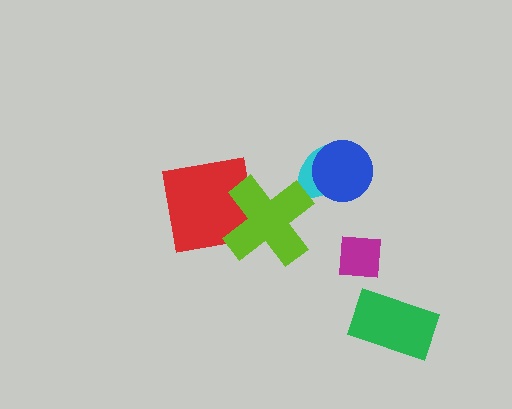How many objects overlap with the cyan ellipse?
1 object overlaps with the cyan ellipse.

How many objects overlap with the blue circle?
1 object overlaps with the blue circle.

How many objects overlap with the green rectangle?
0 objects overlap with the green rectangle.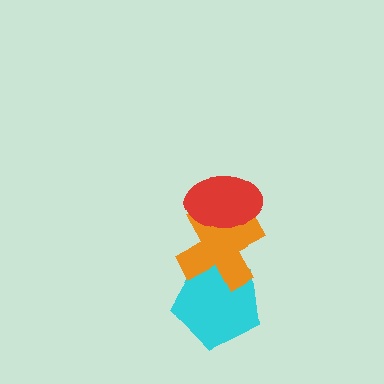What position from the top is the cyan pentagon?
The cyan pentagon is 3rd from the top.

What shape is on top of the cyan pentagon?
The orange cross is on top of the cyan pentagon.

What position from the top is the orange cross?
The orange cross is 2nd from the top.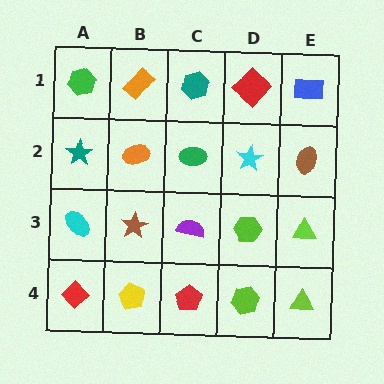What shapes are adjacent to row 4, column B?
A brown star (row 3, column B), a red diamond (row 4, column A), a red pentagon (row 4, column C).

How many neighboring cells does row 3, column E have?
3.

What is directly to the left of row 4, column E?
A lime hexagon.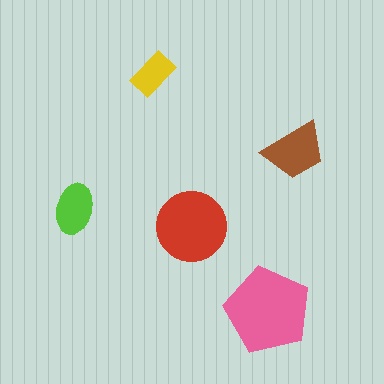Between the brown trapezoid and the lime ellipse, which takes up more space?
The brown trapezoid.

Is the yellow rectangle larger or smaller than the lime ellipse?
Smaller.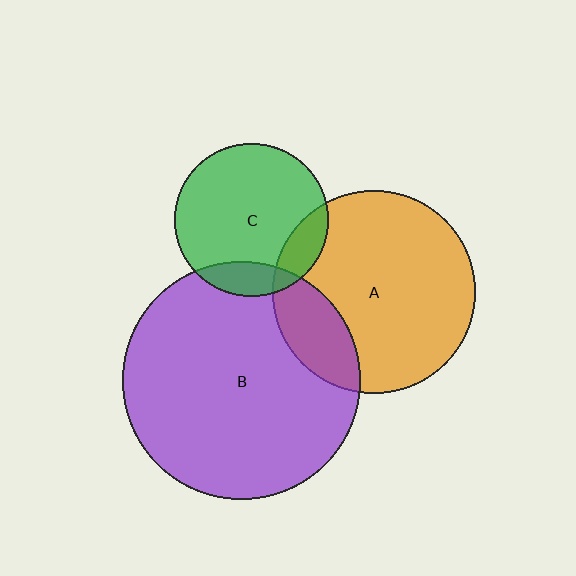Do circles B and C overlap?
Yes.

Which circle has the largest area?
Circle B (purple).